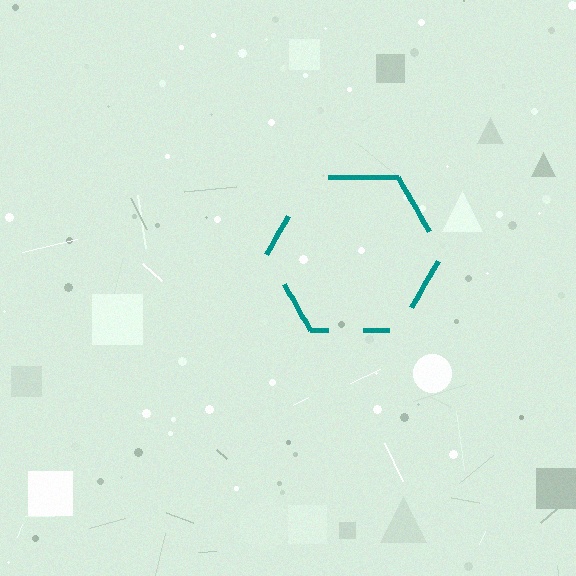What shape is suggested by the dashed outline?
The dashed outline suggests a hexagon.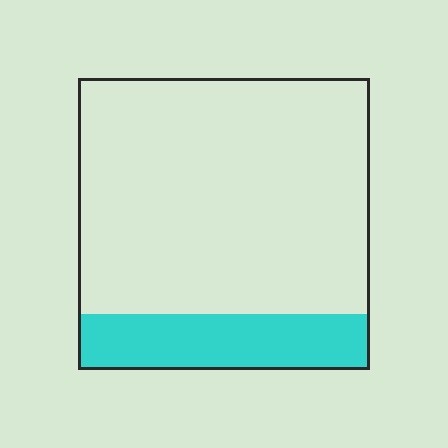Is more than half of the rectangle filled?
No.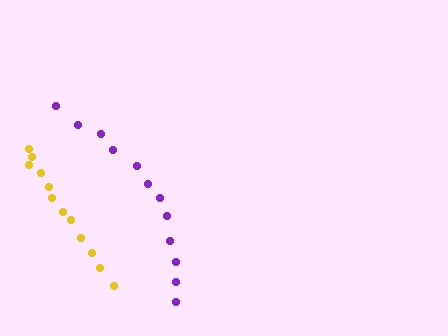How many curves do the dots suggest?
There are 2 distinct paths.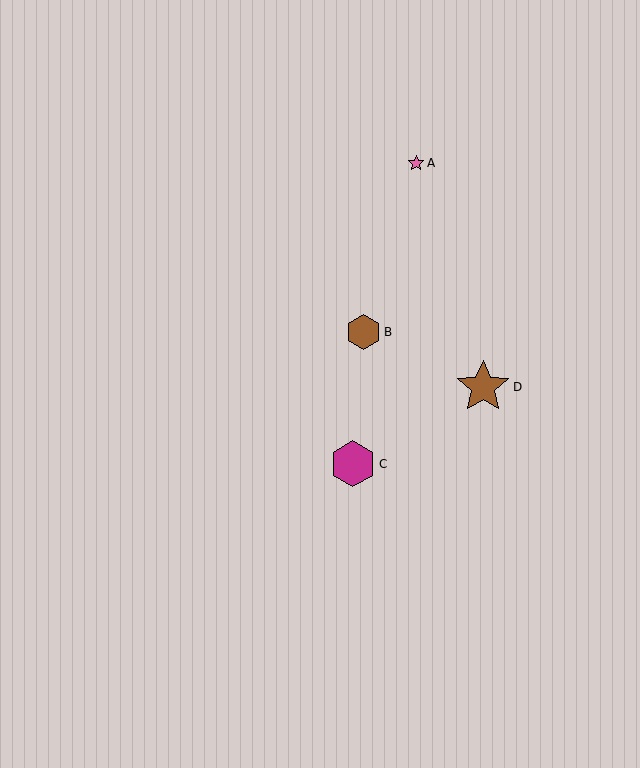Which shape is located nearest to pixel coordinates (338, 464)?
The magenta hexagon (labeled C) at (353, 464) is nearest to that location.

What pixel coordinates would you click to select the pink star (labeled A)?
Click at (416, 163) to select the pink star A.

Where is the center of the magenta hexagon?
The center of the magenta hexagon is at (353, 464).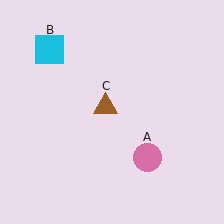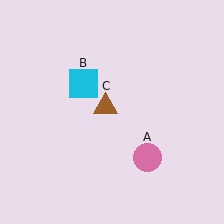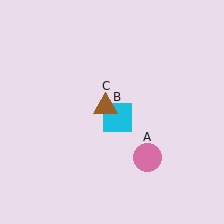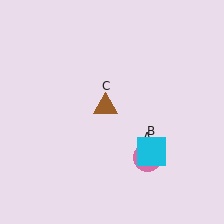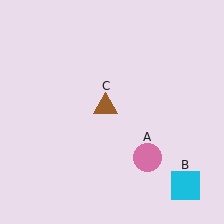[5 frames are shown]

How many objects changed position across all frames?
1 object changed position: cyan square (object B).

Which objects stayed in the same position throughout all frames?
Pink circle (object A) and brown triangle (object C) remained stationary.